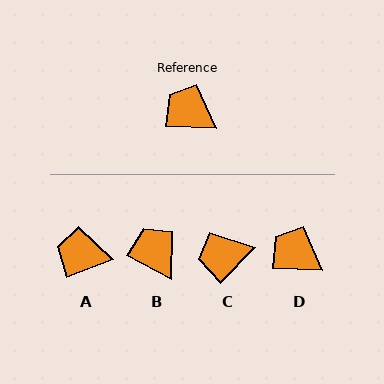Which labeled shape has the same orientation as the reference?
D.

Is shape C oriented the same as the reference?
No, it is off by about 48 degrees.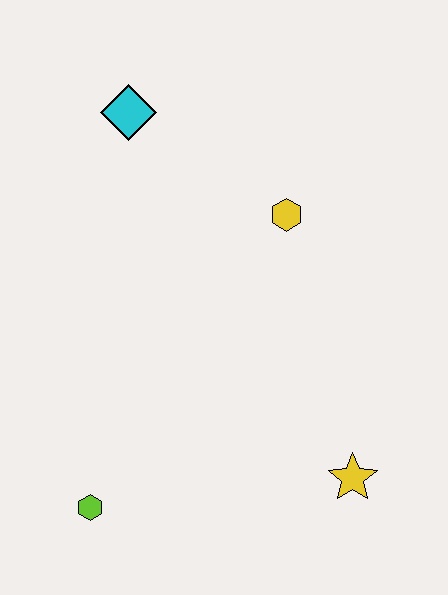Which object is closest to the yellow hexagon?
The cyan diamond is closest to the yellow hexagon.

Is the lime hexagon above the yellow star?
No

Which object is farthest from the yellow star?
The cyan diamond is farthest from the yellow star.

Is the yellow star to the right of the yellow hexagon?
Yes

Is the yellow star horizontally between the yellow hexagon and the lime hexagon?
No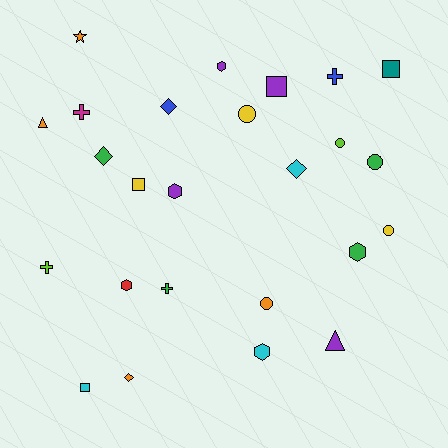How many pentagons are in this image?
There are no pentagons.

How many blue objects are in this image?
There are 2 blue objects.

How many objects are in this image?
There are 25 objects.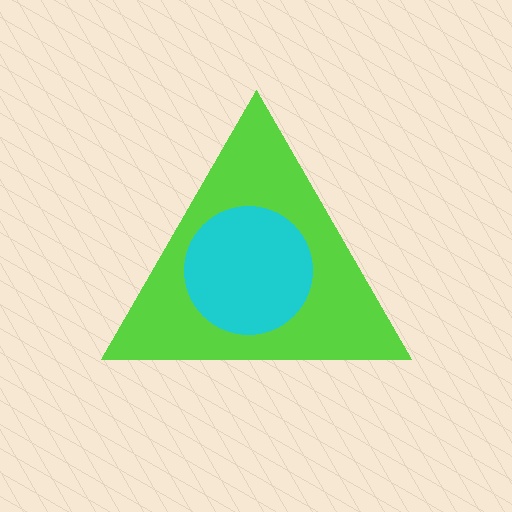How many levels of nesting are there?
2.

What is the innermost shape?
The cyan circle.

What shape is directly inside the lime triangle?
The cyan circle.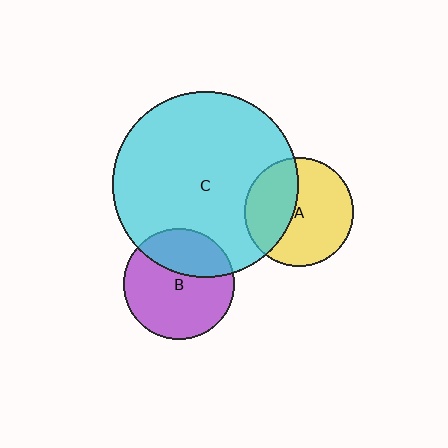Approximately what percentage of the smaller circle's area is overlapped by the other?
Approximately 35%.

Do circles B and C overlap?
Yes.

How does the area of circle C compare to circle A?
Approximately 2.9 times.